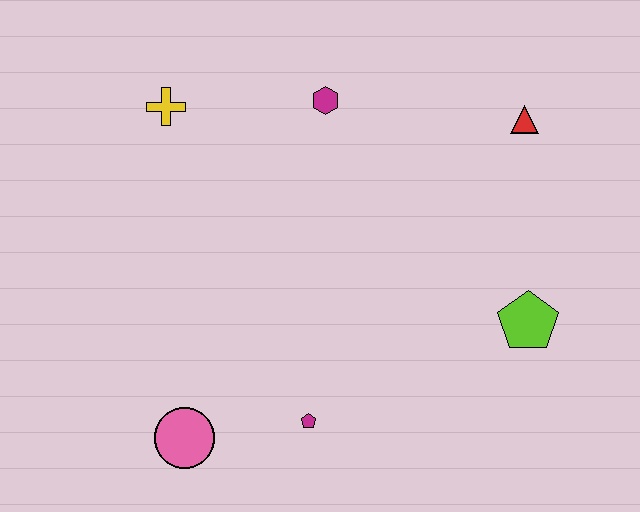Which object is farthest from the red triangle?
The pink circle is farthest from the red triangle.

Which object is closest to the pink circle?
The magenta pentagon is closest to the pink circle.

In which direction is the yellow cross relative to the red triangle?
The yellow cross is to the left of the red triangle.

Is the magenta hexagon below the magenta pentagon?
No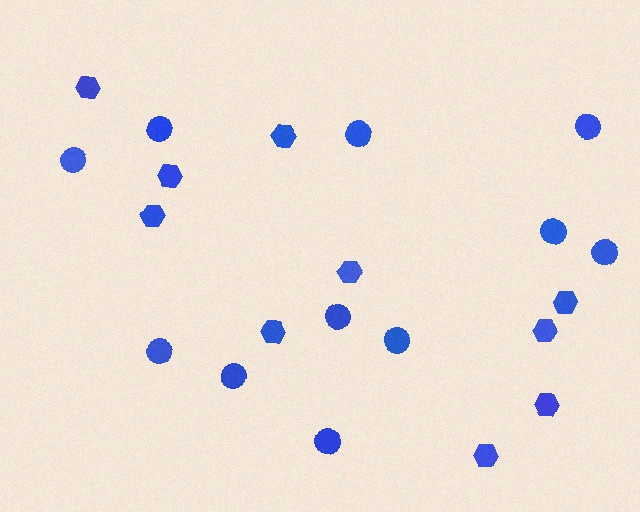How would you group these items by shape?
There are 2 groups: one group of circles (11) and one group of hexagons (10).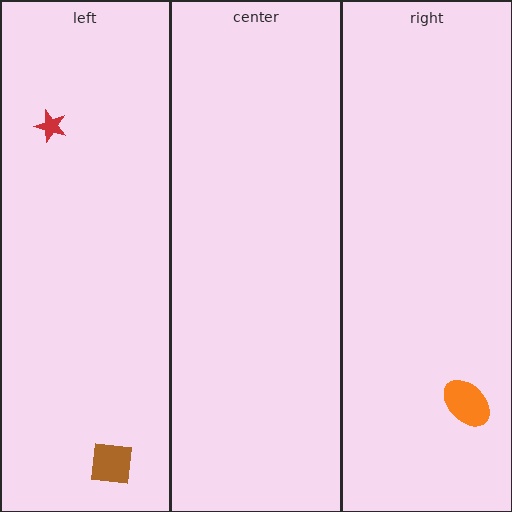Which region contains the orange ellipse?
The right region.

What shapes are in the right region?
The orange ellipse.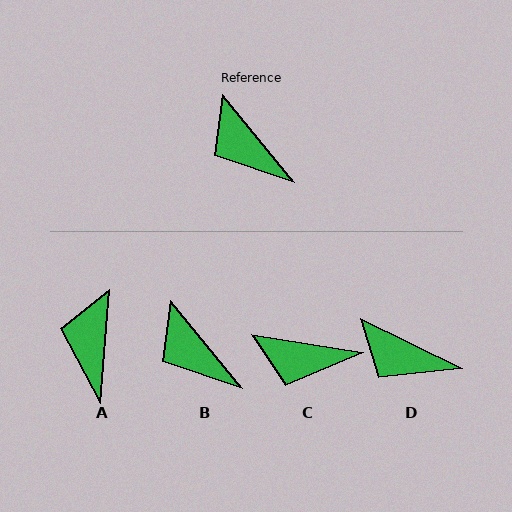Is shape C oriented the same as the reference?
No, it is off by about 41 degrees.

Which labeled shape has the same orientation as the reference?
B.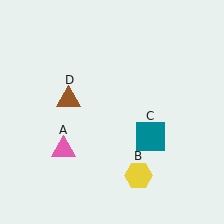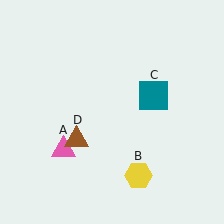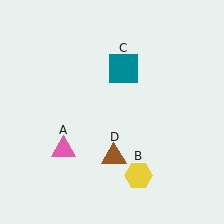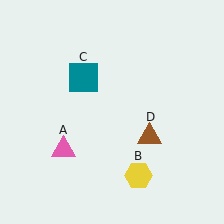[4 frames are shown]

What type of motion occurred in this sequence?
The teal square (object C), brown triangle (object D) rotated counterclockwise around the center of the scene.